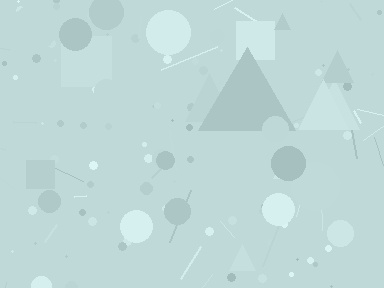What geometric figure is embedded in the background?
A triangle is embedded in the background.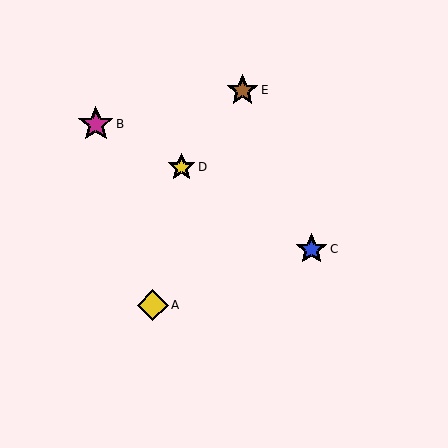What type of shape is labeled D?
Shape D is a yellow star.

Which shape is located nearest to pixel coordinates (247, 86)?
The brown star (labeled E) at (243, 90) is nearest to that location.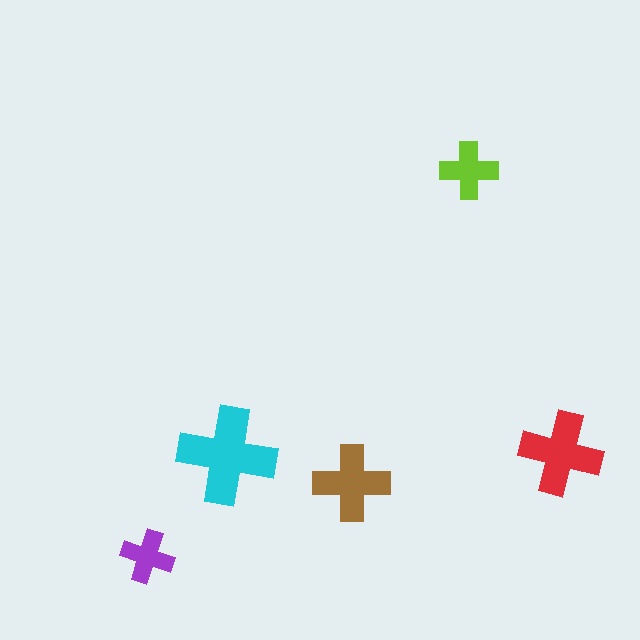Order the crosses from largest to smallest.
the cyan one, the red one, the brown one, the lime one, the purple one.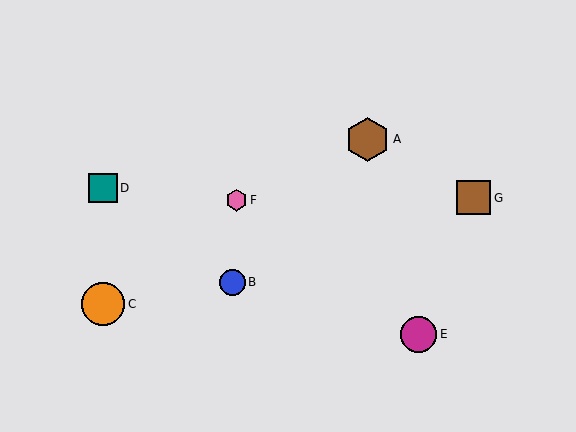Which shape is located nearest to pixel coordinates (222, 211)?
The pink hexagon (labeled F) at (237, 200) is nearest to that location.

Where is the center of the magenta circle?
The center of the magenta circle is at (419, 334).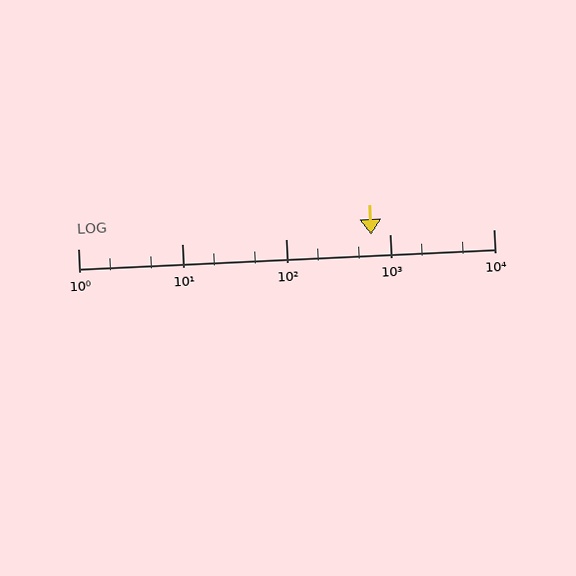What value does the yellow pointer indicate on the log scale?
The pointer indicates approximately 660.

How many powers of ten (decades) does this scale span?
The scale spans 4 decades, from 1 to 10000.